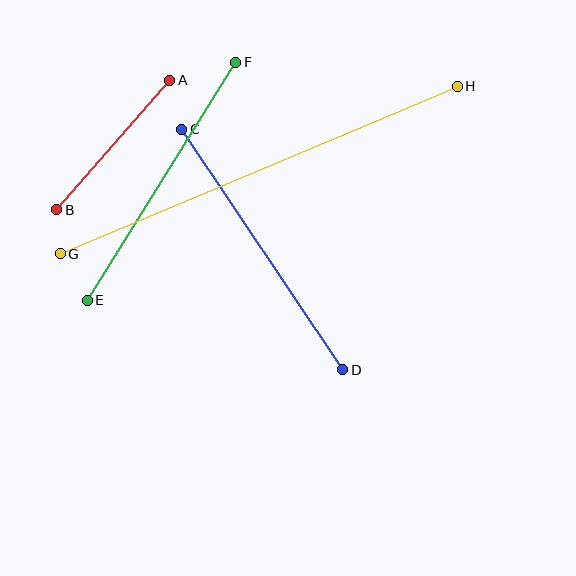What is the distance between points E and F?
The distance is approximately 281 pixels.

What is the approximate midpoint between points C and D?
The midpoint is at approximately (262, 250) pixels.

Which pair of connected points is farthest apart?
Points G and H are farthest apart.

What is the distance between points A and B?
The distance is approximately 172 pixels.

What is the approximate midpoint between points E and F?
The midpoint is at approximately (162, 181) pixels.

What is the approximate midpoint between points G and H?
The midpoint is at approximately (259, 170) pixels.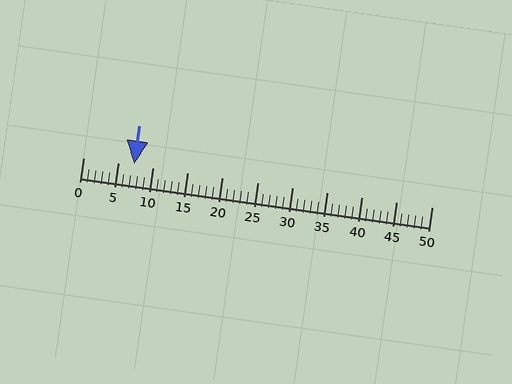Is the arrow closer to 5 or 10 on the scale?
The arrow is closer to 5.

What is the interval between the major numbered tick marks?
The major tick marks are spaced 5 units apart.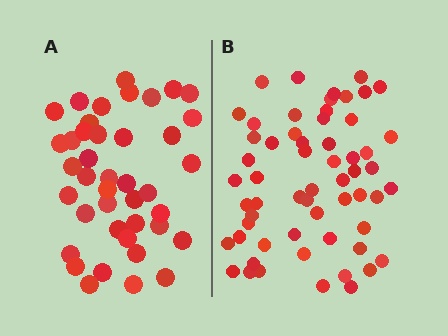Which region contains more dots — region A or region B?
Region B (the right region) has more dots.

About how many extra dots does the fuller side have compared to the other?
Region B has approximately 20 more dots than region A.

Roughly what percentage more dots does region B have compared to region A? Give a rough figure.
About 45% more.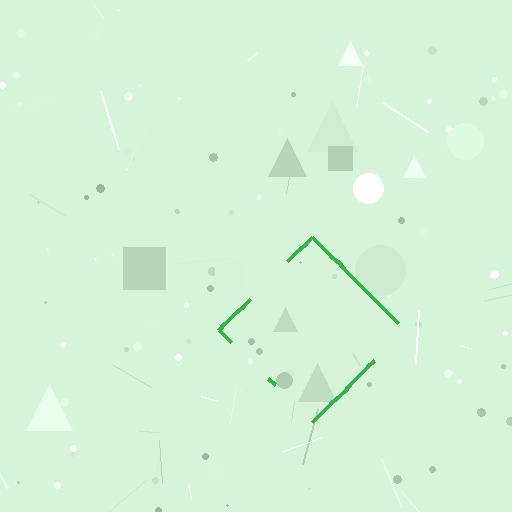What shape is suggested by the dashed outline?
The dashed outline suggests a diamond.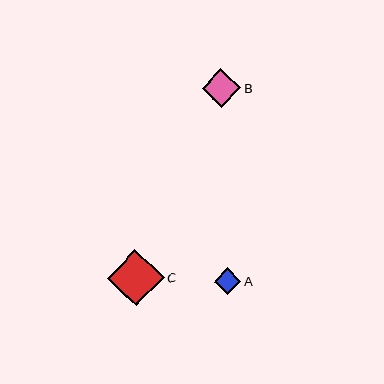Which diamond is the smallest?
Diamond A is the smallest with a size of approximately 26 pixels.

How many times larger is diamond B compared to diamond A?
Diamond B is approximately 1.5 times the size of diamond A.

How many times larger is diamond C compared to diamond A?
Diamond C is approximately 2.1 times the size of diamond A.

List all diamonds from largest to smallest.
From largest to smallest: C, B, A.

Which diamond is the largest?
Diamond C is the largest with a size of approximately 57 pixels.